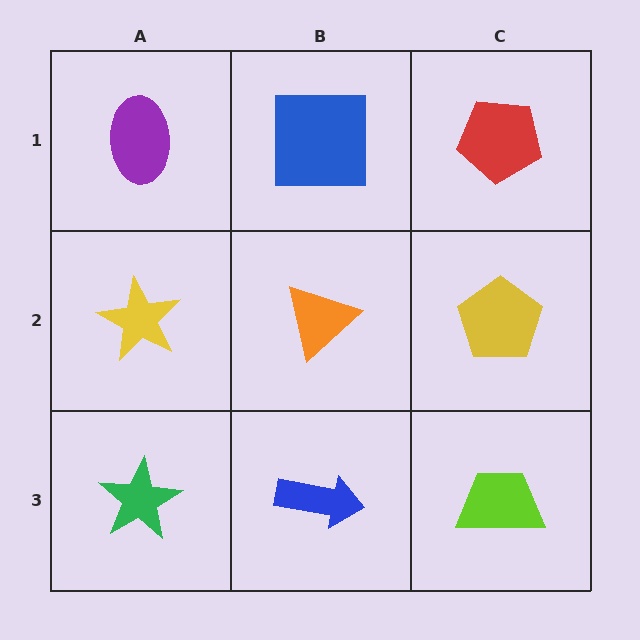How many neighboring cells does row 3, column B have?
3.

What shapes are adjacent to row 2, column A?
A purple ellipse (row 1, column A), a green star (row 3, column A), an orange triangle (row 2, column B).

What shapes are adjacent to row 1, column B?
An orange triangle (row 2, column B), a purple ellipse (row 1, column A), a red pentagon (row 1, column C).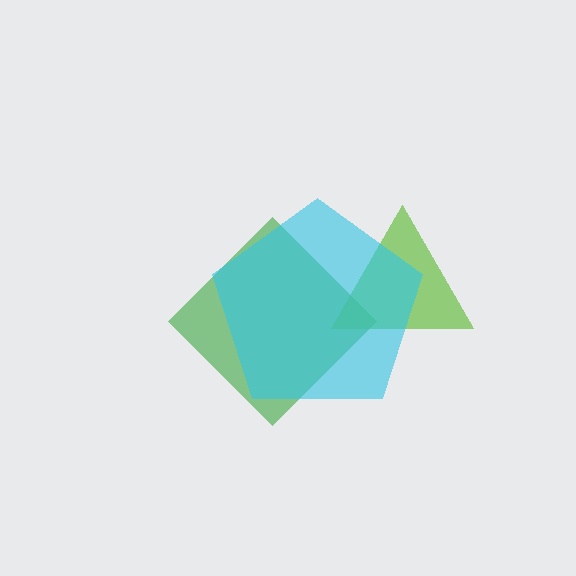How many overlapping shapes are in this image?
There are 3 overlapping shapes in the image.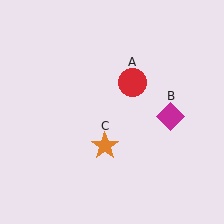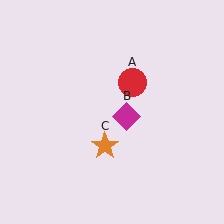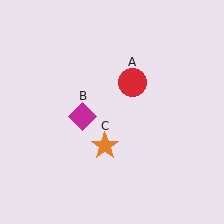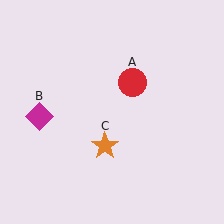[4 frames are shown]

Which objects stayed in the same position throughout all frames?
Red circle (object A) and orange star (object C) remained stationary.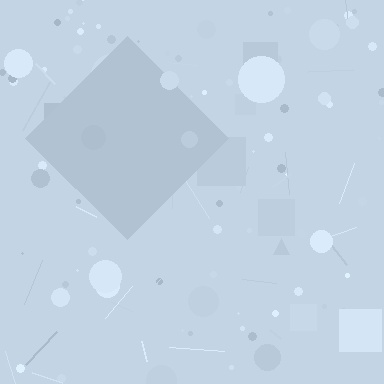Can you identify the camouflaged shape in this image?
The camouflaged shape is a diamond.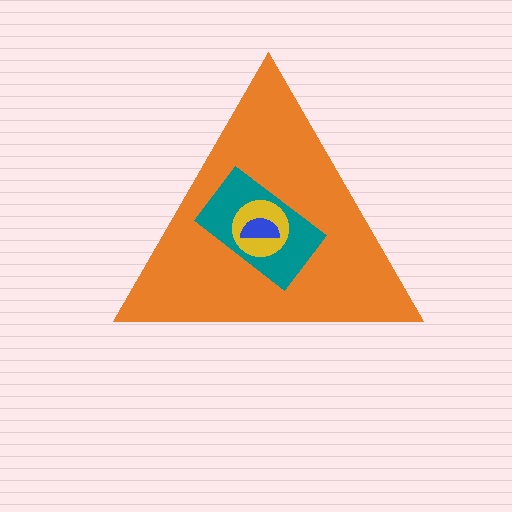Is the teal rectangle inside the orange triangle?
Yes.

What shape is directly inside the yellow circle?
The blue semicircle.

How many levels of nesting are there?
4.